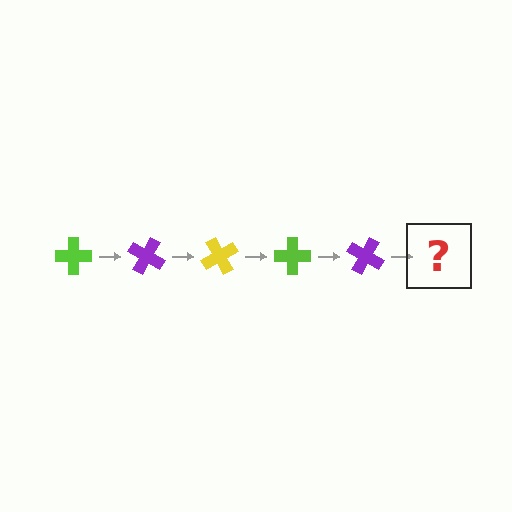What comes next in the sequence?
The next element should be a yellow cross, rotated 150 degrees from the start.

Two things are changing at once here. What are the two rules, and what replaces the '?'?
The two rules are that it rotates 30 degrees each step and the color cycles through lime, purple, and yellow. The '?' should be a yellow cross, rotated 150 degrees from the start.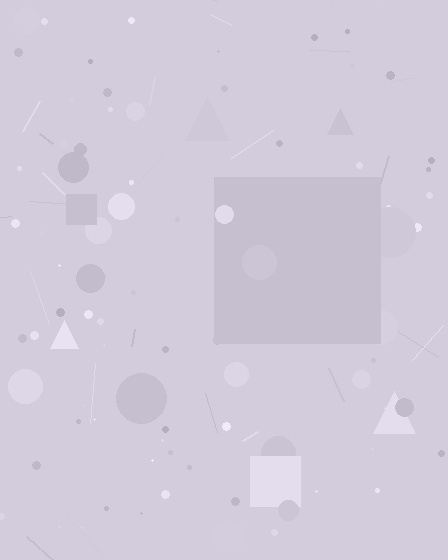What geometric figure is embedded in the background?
A square is embedded in the background.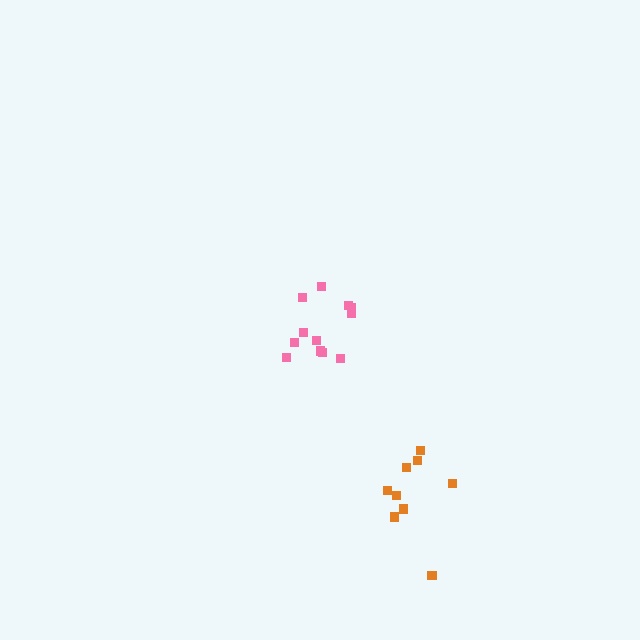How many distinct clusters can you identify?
There are 2 distinct clusters.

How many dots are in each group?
Group 1: 12 dots, Group 2: 9 dots (21 total).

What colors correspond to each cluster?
The clusters are colored: pink, orange.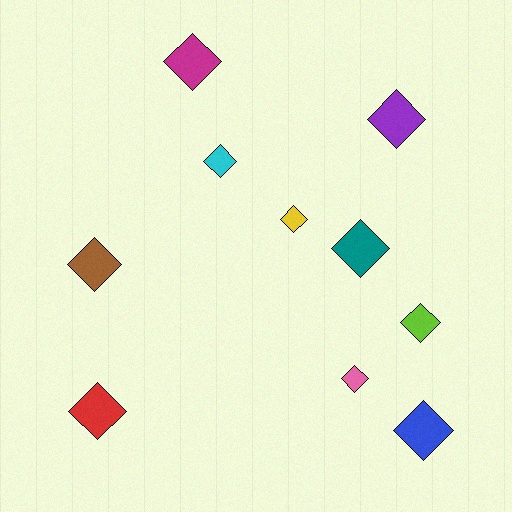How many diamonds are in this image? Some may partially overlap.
There are 10 diamonds.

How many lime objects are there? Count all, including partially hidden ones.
There is 1 lime object.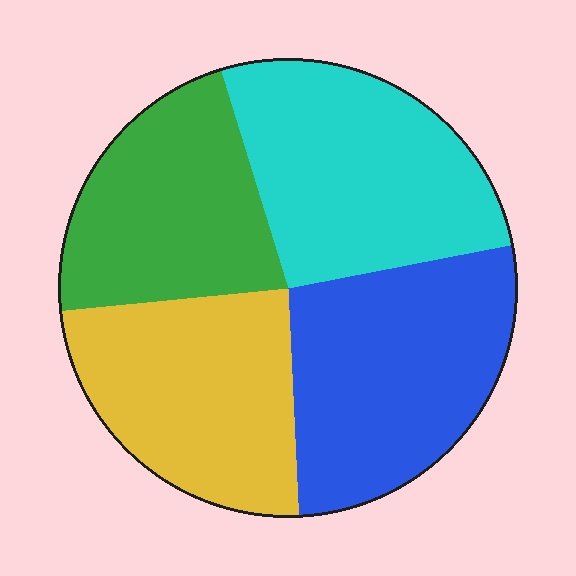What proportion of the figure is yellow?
Yellow covers 24% of the figure.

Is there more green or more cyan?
Cyan.